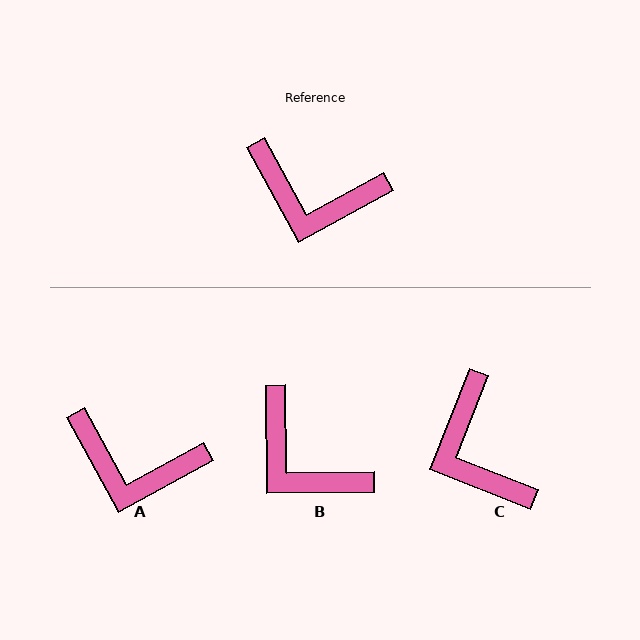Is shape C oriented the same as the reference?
No, it is off by about 50 degrees.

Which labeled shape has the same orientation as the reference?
A.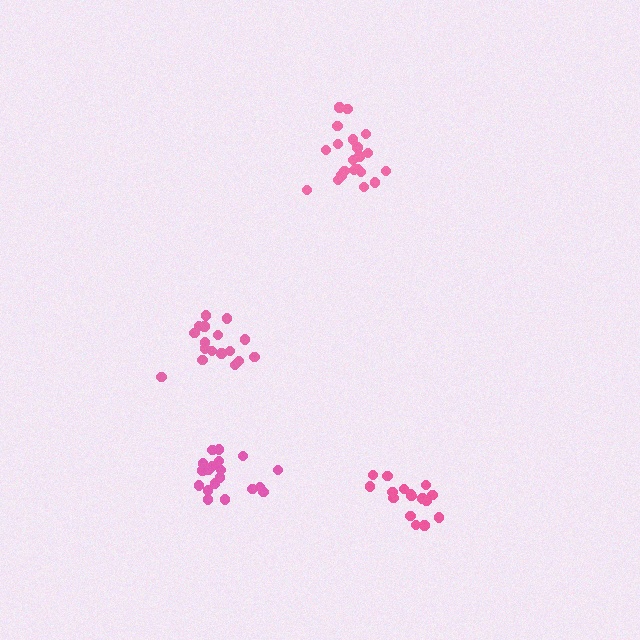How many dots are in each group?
Group 1: 16 dots, Group 2: 20 dots, Group 3: 17 dots, Group 4: 21 dots (74 total).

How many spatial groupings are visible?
There are 4 spatial groupings.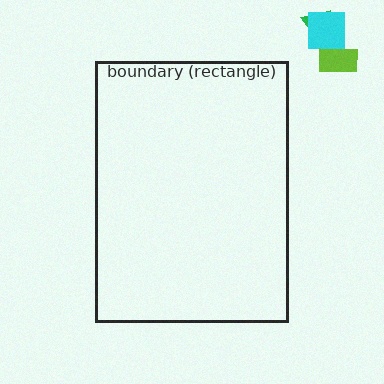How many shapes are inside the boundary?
0 inside, 3 outside.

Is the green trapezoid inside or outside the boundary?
Outside.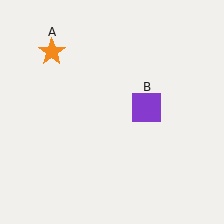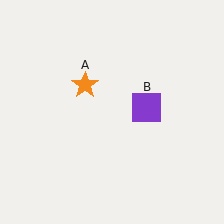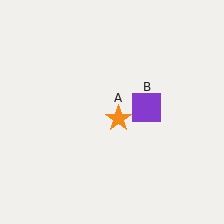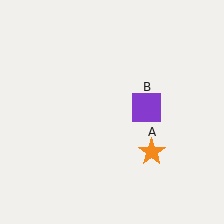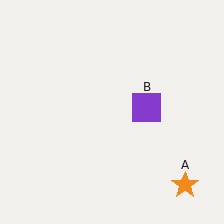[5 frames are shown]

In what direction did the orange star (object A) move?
The orange star (object A) moved down and to the right.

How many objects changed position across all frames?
1 object changed position: orange star (object A).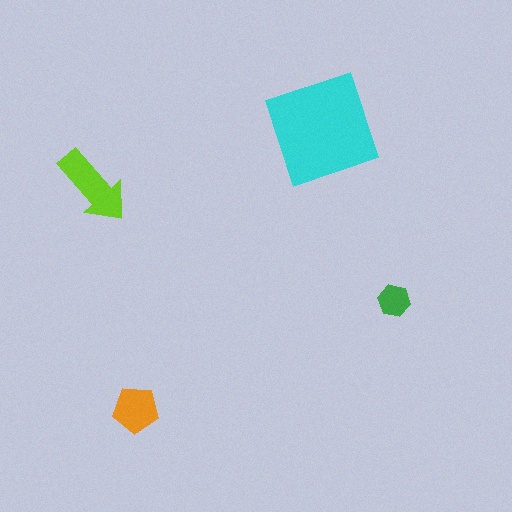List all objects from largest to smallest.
The cyan diamond, the lime arrow, the orange pentagon, the green hexagon.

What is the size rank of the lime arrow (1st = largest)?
2nd.